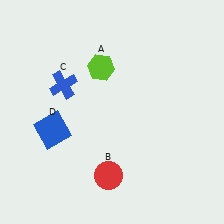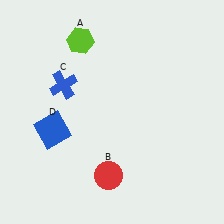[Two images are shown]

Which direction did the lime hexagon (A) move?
The lime hexagon (A) moved up.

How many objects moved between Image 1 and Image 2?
1 object moved between the two images.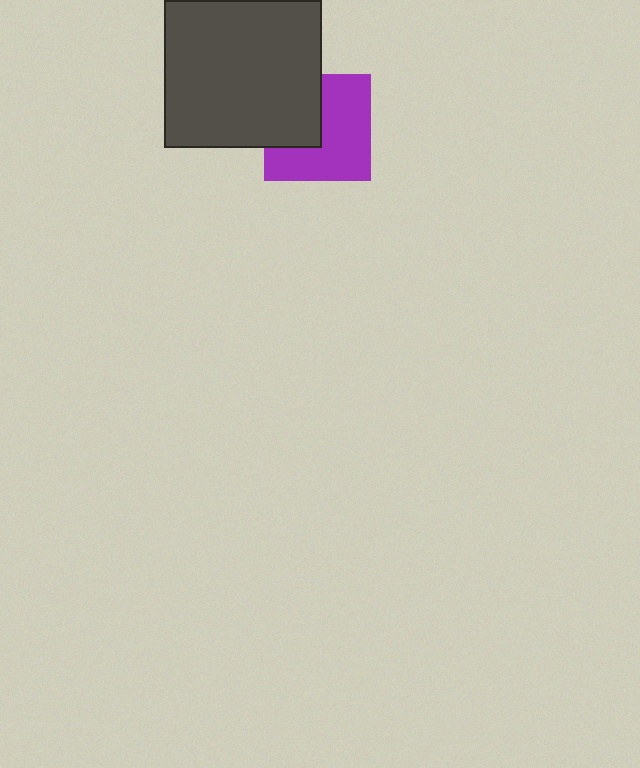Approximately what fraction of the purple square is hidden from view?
Roughly 37% of the purple square is hidden behind the dark gray rectangle.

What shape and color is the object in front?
The object in front is a dark gray rectangle.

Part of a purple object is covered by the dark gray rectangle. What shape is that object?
It is a square.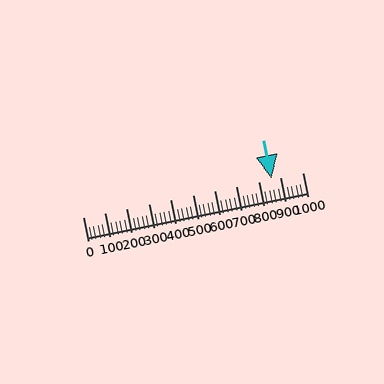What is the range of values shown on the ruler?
The ruler shows values from 0 to 1000.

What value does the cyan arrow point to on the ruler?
The cyan arrow points to approximately 860.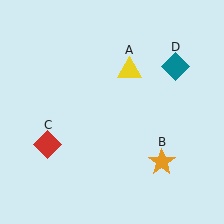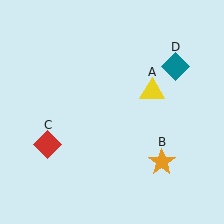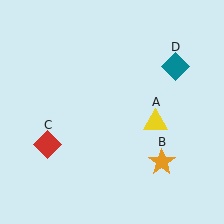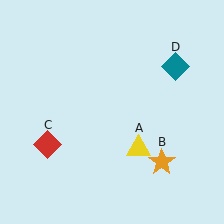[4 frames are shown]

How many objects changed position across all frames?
1 object changed position: yellow triangle (object A).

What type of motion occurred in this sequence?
The yellow triangle (object A) rotated clockwise around the center of the scene.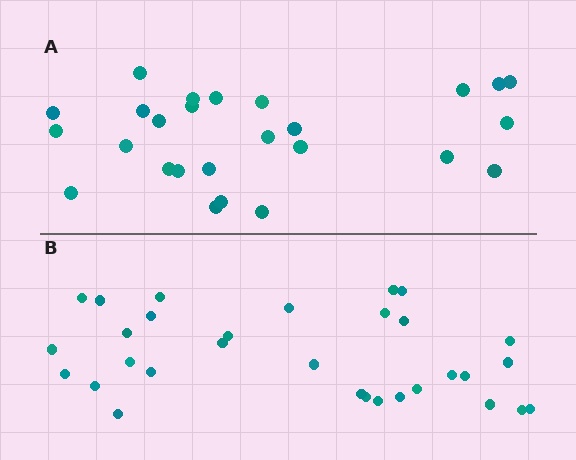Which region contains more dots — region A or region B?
Region B (the bottom region) has more dots.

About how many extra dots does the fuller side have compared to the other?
Region B has about 5 more dots than region A.